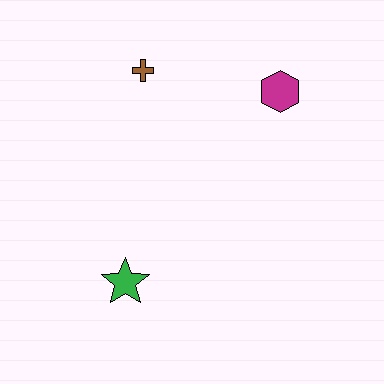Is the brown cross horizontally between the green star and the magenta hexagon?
Yes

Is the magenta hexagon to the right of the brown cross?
Yes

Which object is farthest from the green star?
The magenta hexagon is farthest from the green star.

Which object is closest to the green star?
The brown cross is closest to the green star.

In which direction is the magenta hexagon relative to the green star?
The magenta hexagon is above the green star.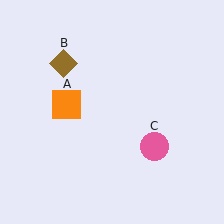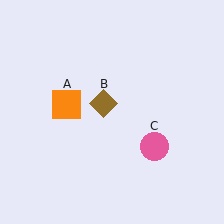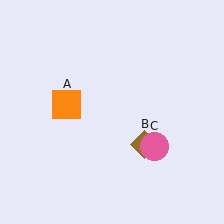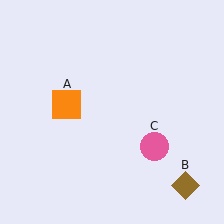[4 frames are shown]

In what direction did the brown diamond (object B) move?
The brown diamond (object B) moved down and to the right.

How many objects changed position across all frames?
1 object changed position: brown diamond (object B).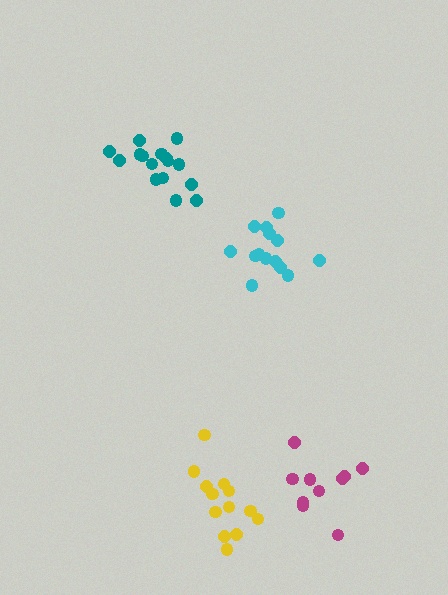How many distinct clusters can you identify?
There are 4 distinct clusters.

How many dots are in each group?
Group 1: 10 dots, Group 2: 16 dots, Group 3: 13 dots, Group 4: 14 dots (53 total).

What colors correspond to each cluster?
The clusters are colored: magenta, teal, yellow, cyan.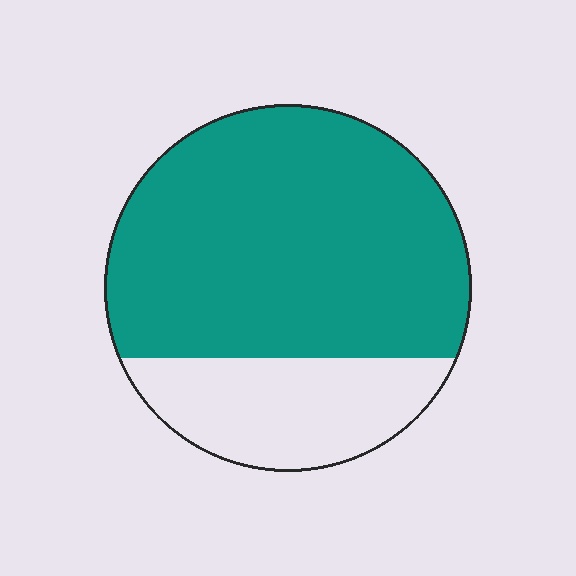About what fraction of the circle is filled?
About three quarters (3/4).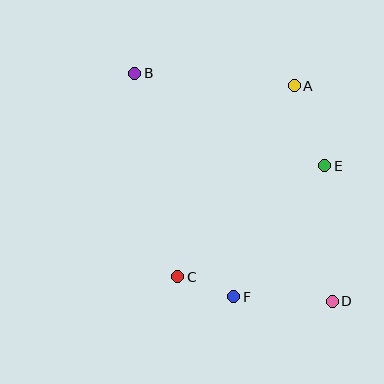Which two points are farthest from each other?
Points B and D are farthest from each other.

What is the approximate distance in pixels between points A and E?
The distance between A and E is approximately 85 pixels.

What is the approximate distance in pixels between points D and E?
The distance between D and E is approximately 136 pixels.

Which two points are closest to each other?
Points C and F are closest to each other.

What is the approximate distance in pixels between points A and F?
The distance between A and F is approximately 220 pixels.